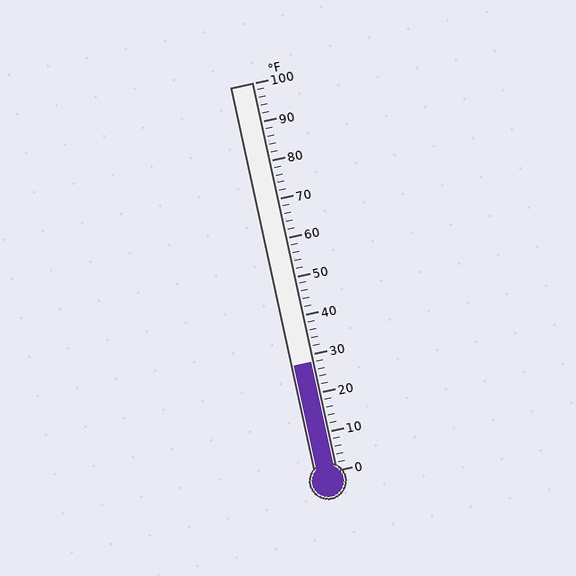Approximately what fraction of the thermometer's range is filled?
The thermometer is filled to approximately 30% of its range.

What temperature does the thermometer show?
The thermometer shows approximately 28°F.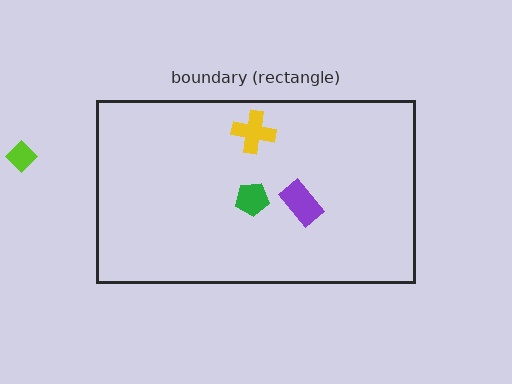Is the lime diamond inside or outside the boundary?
Outside.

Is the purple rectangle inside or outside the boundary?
Inside.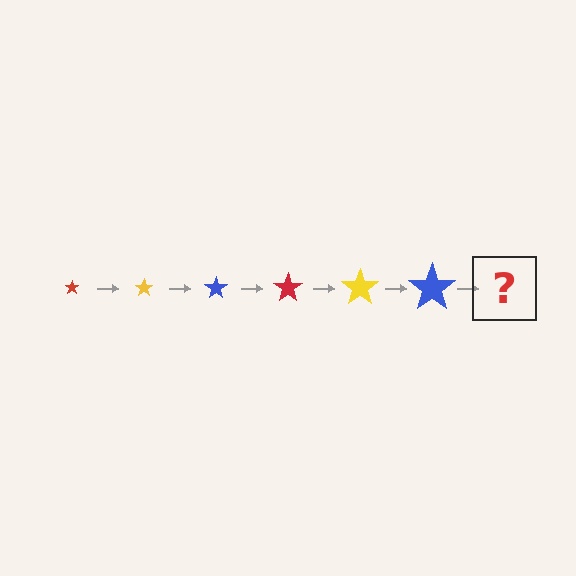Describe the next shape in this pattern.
It should be a red star, larger than the previous one.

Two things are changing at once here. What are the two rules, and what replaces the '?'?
The two rules are that the star grows larger each step and the color cycles through red, yellow, and blue. The '?' should be a red star, larger than the previous one.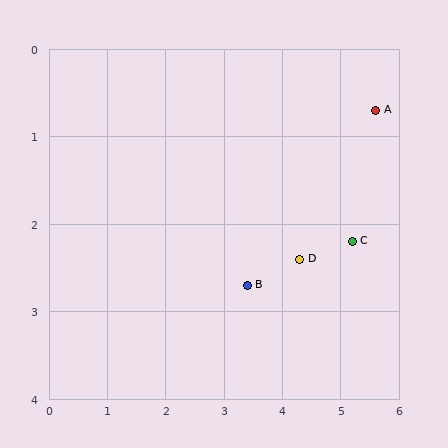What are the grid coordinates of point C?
Point C is at approximately (5.2, 2.2).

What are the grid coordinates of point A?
Point A is at approximately (5.6, 0.7).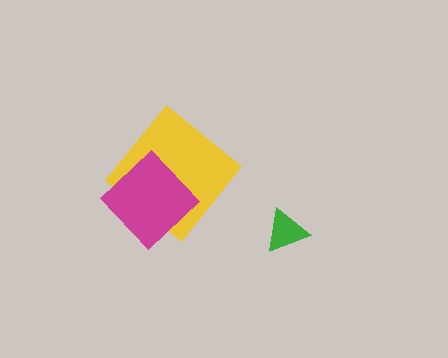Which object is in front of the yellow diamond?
The magenta diamond is in front of the yellow diamond.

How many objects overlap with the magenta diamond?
1 object overlaps with the magenta diamond.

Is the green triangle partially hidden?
No, no other shape covers it.